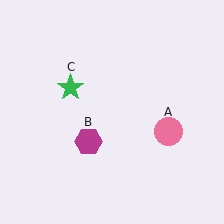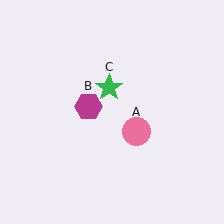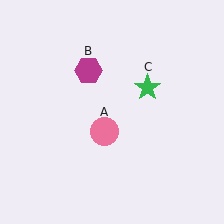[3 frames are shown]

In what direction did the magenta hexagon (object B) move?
The magenta hexagon (object B) moved up.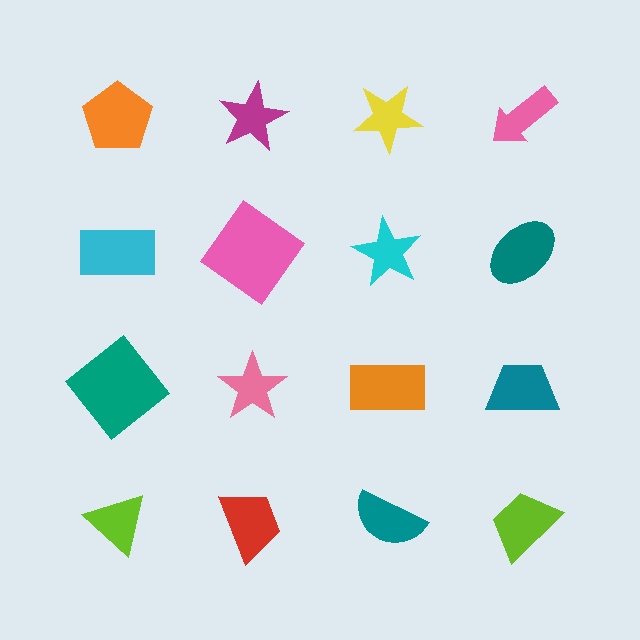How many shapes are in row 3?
4 shapes.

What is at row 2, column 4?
A teal ellipse.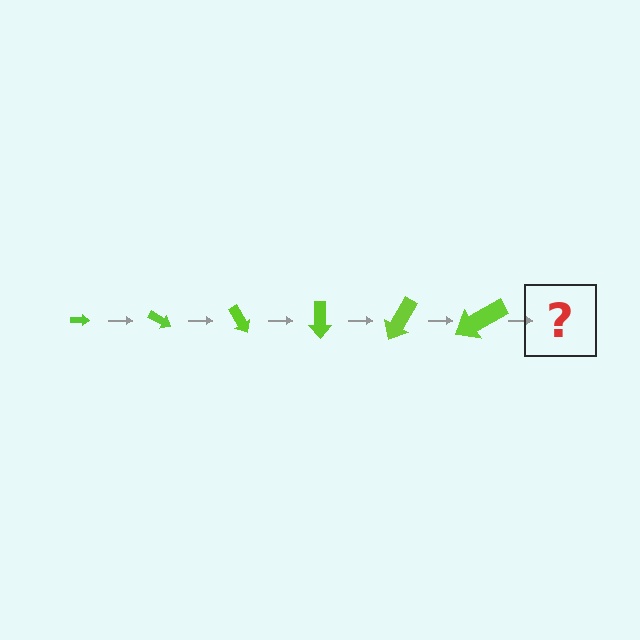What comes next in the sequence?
The next element should be an arrow, larger than the previous one and rotated 180 degrees from the start.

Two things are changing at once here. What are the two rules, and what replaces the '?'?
The two rules are that the arrow grows larger each step and it rotates 30 degrees each step. The '?' should be an arrow, larger than the previous one and rotated 180 degrees from the start.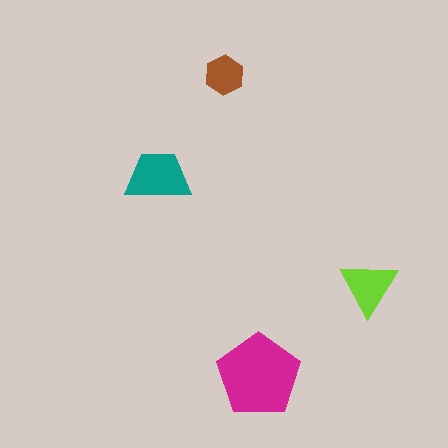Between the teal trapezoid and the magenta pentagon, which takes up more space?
The magenta pentagon.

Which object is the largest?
The magenta pentagon.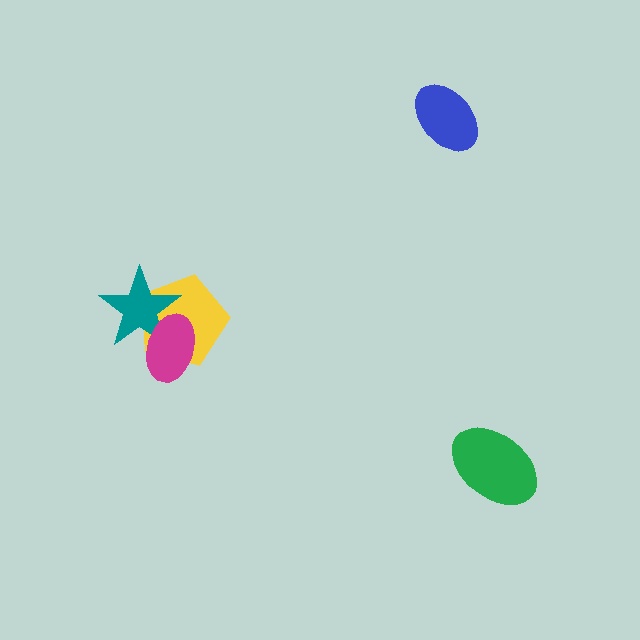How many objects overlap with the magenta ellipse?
2 objects overlap with the magenta ellipse.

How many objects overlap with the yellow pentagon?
2 objects overlap with the yellow pentagon.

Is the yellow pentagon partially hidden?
Yes, it is partially covered by another shape.